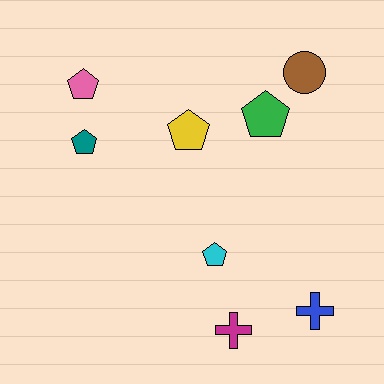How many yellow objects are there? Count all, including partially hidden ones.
There is 1 yellow object.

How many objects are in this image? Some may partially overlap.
There are 8 objects.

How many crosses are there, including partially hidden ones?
There are 2 crosses.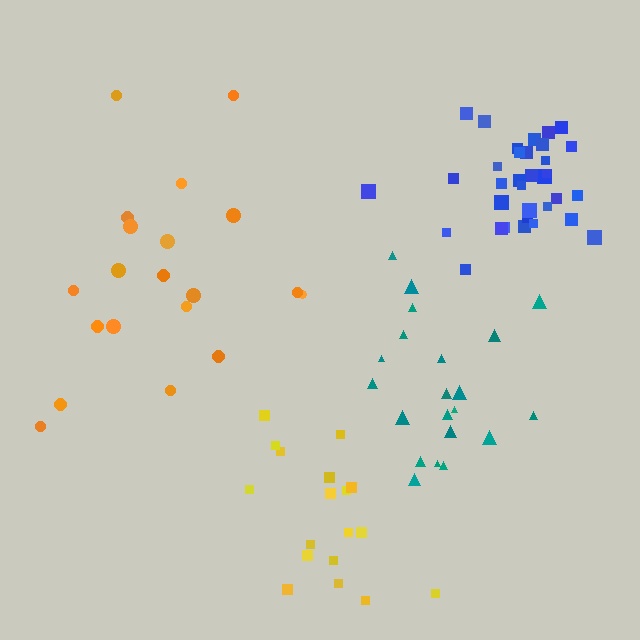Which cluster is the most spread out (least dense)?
Orange.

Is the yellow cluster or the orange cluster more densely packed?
Yellow.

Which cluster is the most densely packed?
Blue.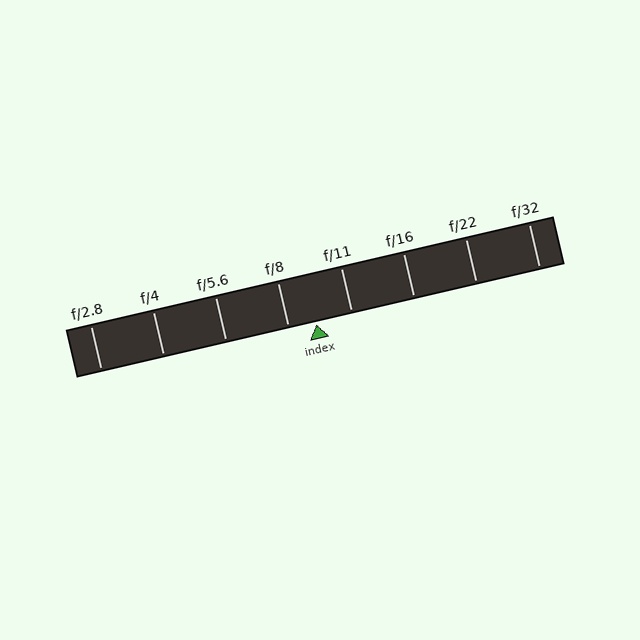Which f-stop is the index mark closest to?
The index mark is closest to f/8.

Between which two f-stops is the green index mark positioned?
The index mark is between f/8 and f/11.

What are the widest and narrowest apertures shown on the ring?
The widest aperture shown is f/2.8 and the narrowest is f/32.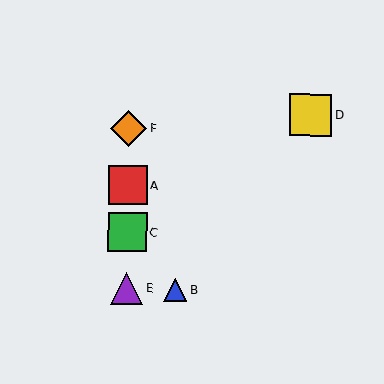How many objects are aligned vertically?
4 objects (A, C, E, F) are aligned vertically.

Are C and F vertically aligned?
Yes, both are at x≈127.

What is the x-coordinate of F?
Object F is at x≈129.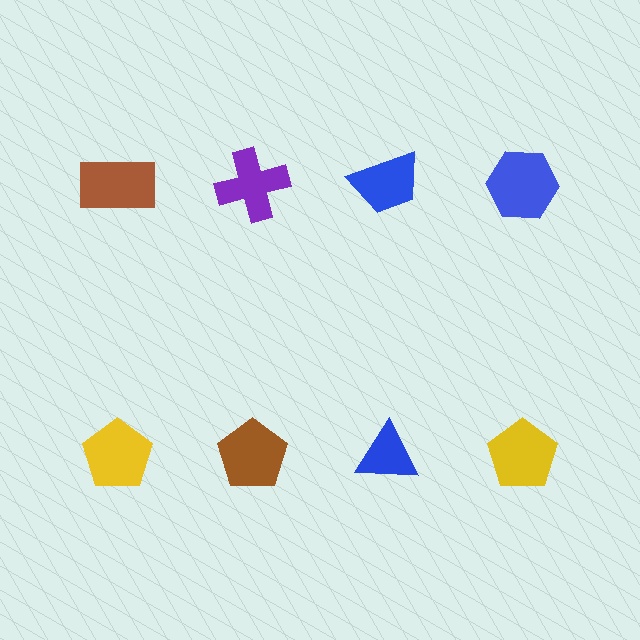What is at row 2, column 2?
A brown pentagon.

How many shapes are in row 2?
4 shapes.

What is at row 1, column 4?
A blue hexagon.